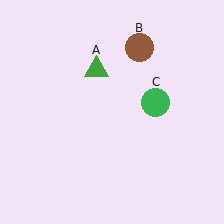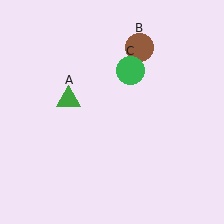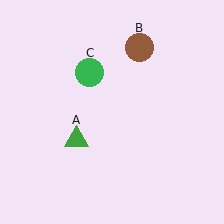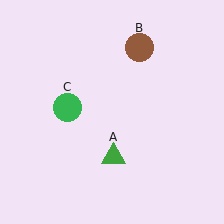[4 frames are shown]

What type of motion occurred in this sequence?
The green triangle (object A), green circle (object C) rotated counterclockwise around the center of the scene.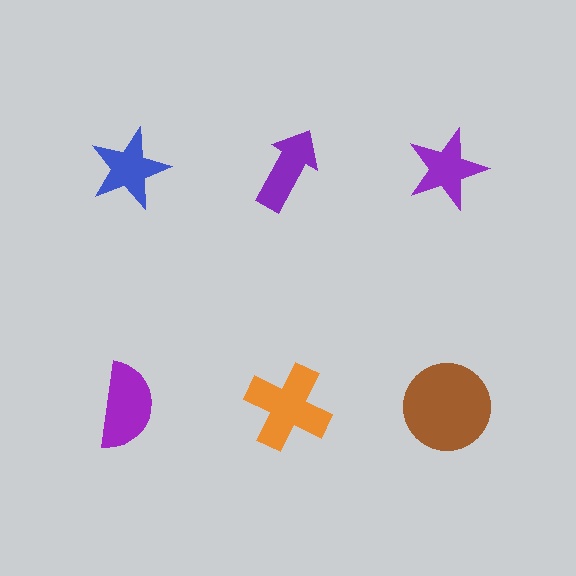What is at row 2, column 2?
An orange cross.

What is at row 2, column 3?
A brown circle.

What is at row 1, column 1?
A blue star.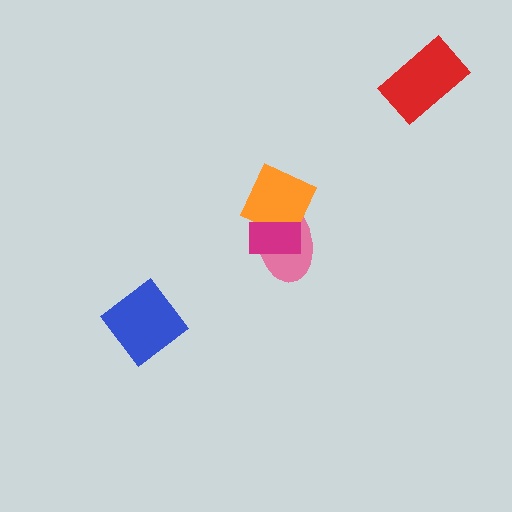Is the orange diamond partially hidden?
Yes, it is partially covered by another shape.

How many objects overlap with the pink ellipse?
2 objects overlap with the pink ellipse.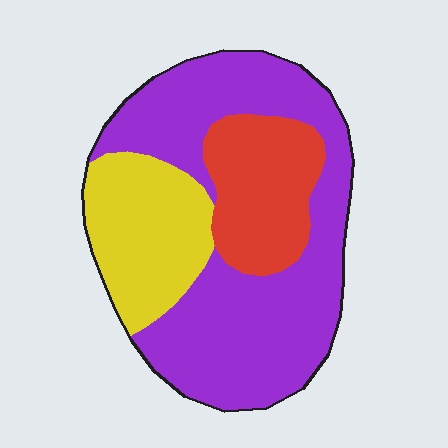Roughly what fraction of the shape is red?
Red covers 20% of the shape.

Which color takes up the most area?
Purple, at roughly 55%.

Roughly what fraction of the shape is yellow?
Yellow takes up less than a quarter of the shape.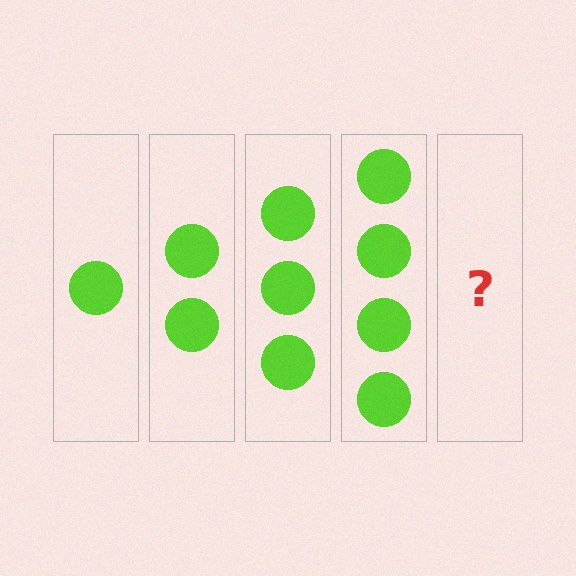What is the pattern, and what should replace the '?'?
The pattern is that each step adds one more circle. The '?' should be 5 circles.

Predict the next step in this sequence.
The next step is 5 circles.